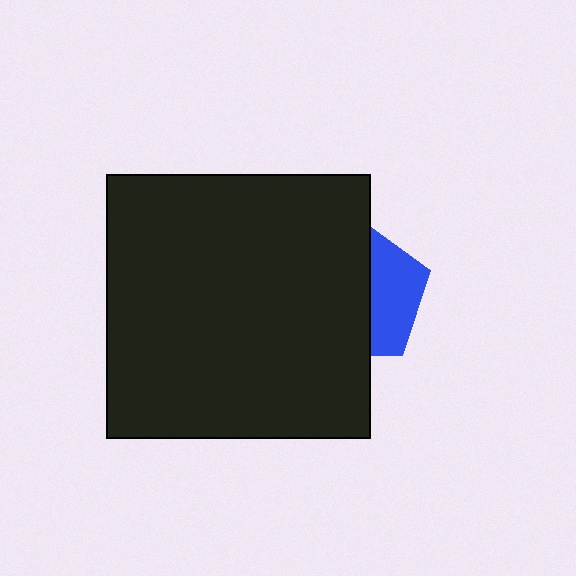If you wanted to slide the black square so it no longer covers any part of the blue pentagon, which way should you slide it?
Slide it left — that is the most direct way to separate the two shapes.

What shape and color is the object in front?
The object in front is a black square.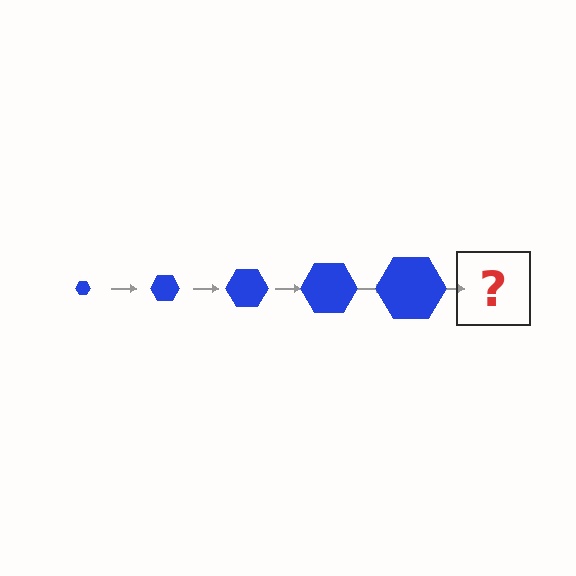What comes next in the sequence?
The next element should be a blue hexagon, larger than the previous one.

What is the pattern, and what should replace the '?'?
The pattern is that the hexagon gets progressively larger each step. The '?' should be a blue hexagon, larger than the previous one.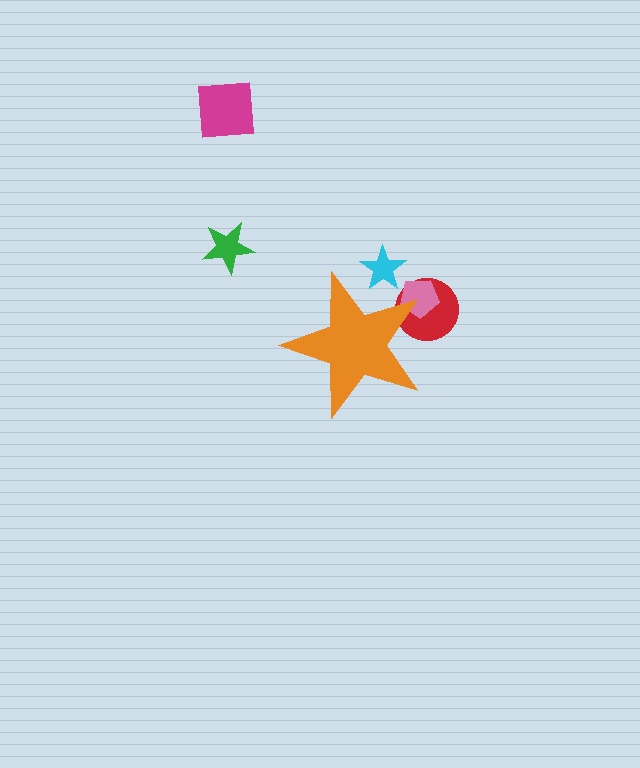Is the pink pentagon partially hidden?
Yes, the pink pentagon is partially hidden behind the orange star.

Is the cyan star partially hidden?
Yes, the cyan star is partially hidden behind the orange star.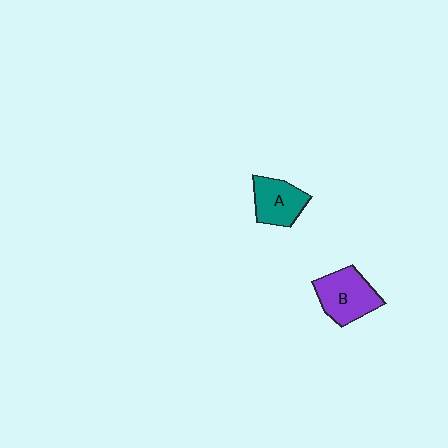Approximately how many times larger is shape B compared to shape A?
Approximately 1.2 times.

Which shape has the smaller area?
Shape A (teal).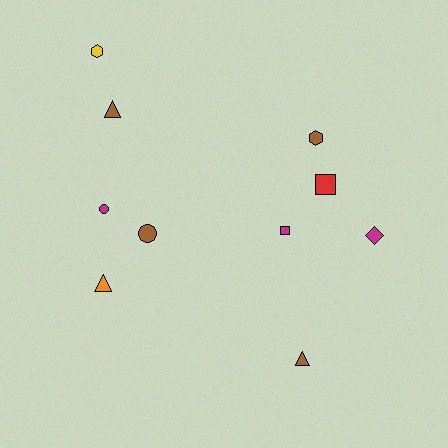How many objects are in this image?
There are 10 objects.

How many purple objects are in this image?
There are no purple objects.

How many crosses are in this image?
There are no crosses.